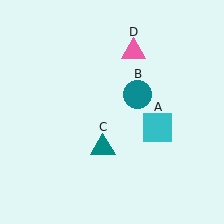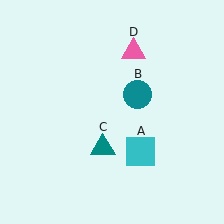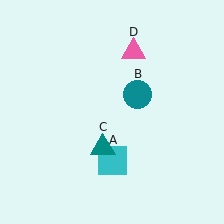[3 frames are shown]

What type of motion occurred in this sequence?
The cyan square (object A) rotated clockwise around the center of the scene.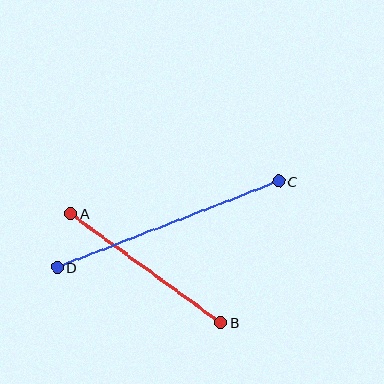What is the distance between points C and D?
The distance is approximately 238 pixels.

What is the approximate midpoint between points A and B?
The midpoint is at approximately (146, 268) pixels.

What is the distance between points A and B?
The distance is approximately 185 pixels.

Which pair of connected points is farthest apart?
Points C and D are farthest apart.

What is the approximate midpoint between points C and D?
The midpoint is at approximately (168, 224) pixels.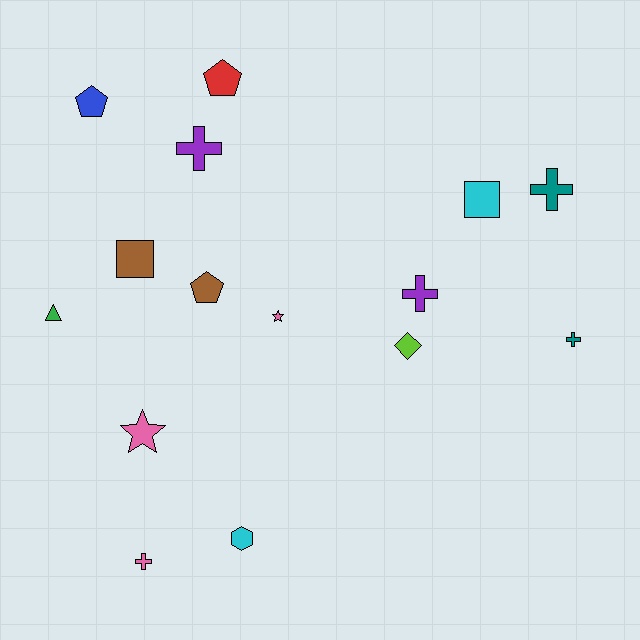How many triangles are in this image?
There is 1 triangle.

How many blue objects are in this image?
There is 1 blue object.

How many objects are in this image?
There are 15 objects.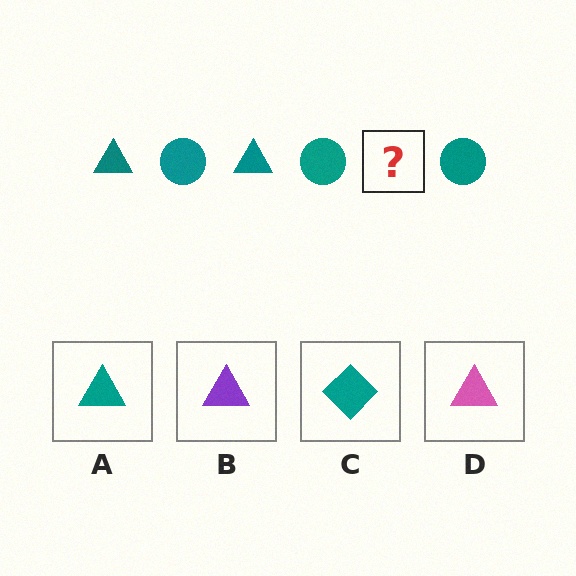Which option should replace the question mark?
Option A.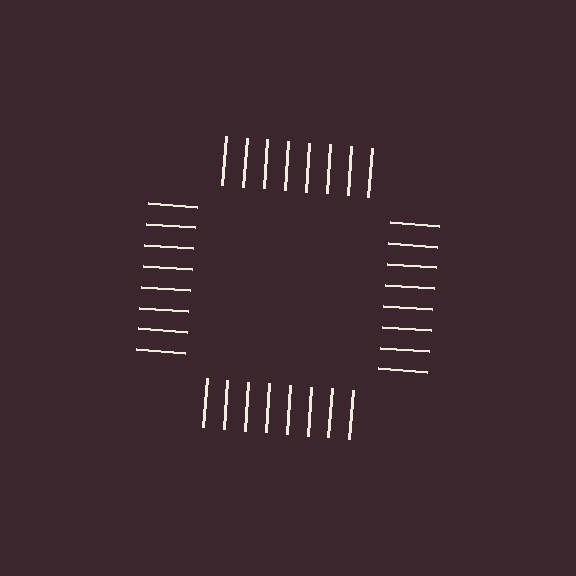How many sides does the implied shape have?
4 sides — the line-ends trace a square.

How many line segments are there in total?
32 — 8 along each of the 4 edges.